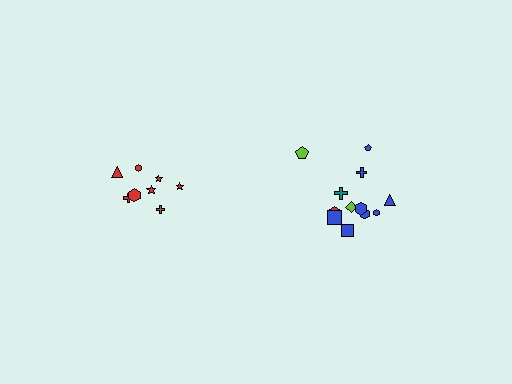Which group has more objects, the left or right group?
The right group.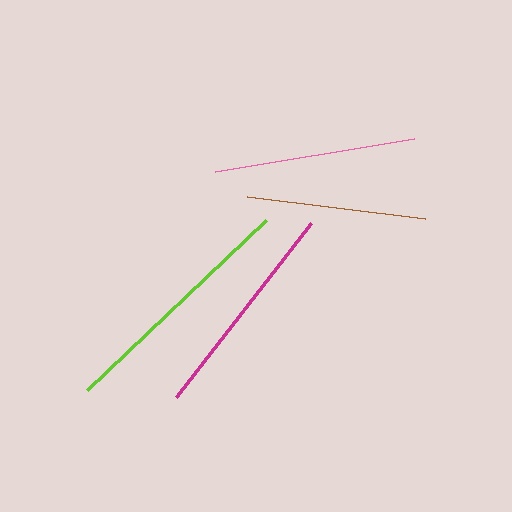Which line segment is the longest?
The lime line is the longest at approximately 247 pixels.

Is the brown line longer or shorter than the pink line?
The pink line is longer than the brown line.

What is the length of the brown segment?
The brown segment is approximately 178 pixels long.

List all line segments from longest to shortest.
From longest to shortest: lime, magenta, pink, brown.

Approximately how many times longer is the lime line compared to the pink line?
The lime line is approximately 1.2 times the length of the pink line.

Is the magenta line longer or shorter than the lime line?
The lime line is longer than the magenta line.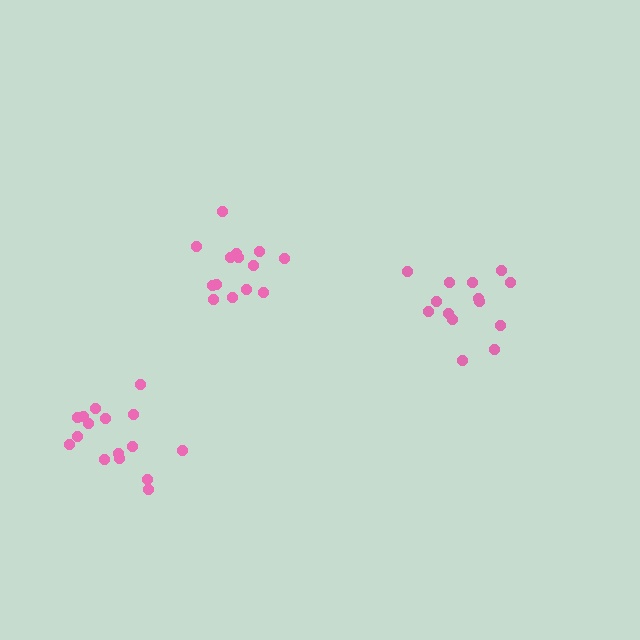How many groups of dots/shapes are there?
There are 3 groups.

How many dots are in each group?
Group 1: 14 dots, Group 2: 14 dots, Group 3: 16 dots (44 total).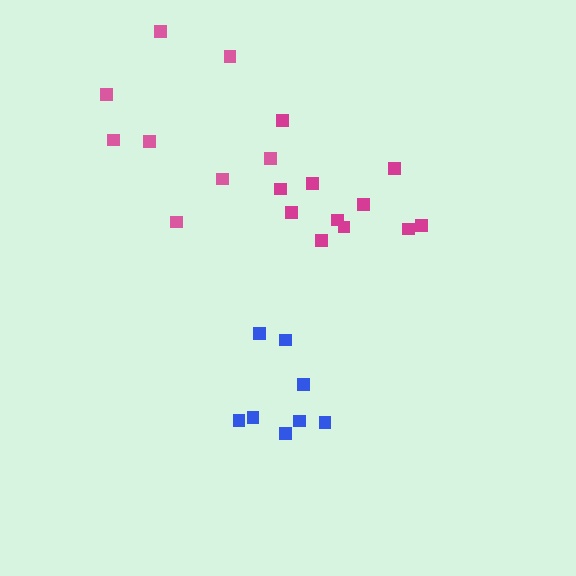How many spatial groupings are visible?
There are 3 spatial groupings.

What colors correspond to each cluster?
The clusters are colored: pink, blue, magenta.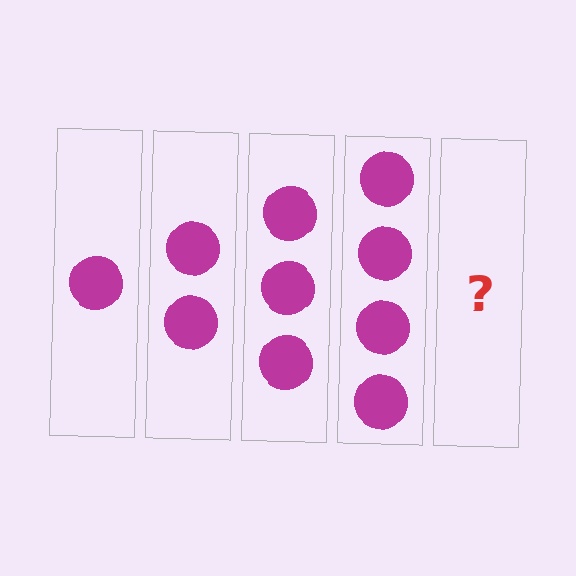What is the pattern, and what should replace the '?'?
The pattern is that each step adds one more circle. The '?' should be 5 circles.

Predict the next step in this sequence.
The next step is 5 circles.